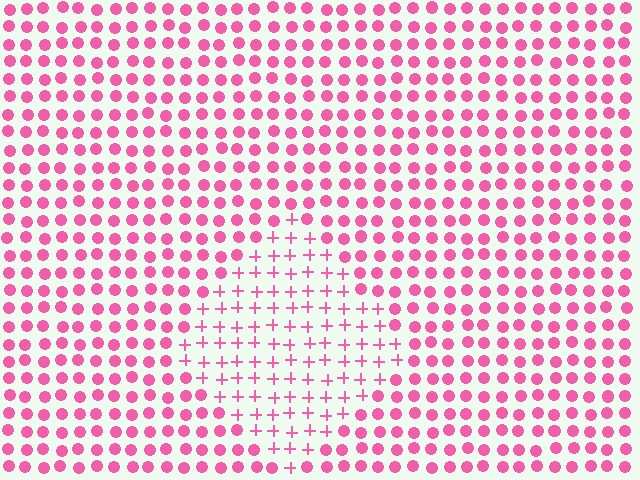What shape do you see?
I see a diamond.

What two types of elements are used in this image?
The image uses plus signs inside the diamond region and circles outside it.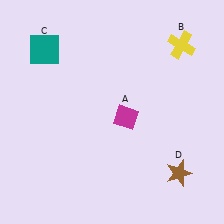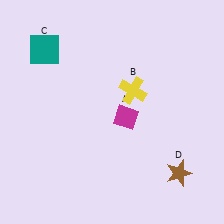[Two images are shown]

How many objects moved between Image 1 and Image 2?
1 object moved between the two images.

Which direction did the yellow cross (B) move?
The yellow cross (B) moved left.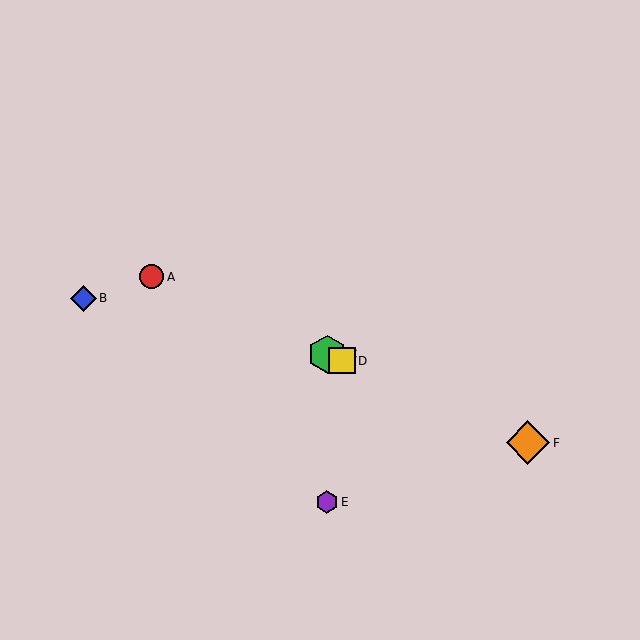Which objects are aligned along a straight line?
Objects A, C, D, F are aligned along a straight line.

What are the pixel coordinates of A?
Object A is at (152, 277).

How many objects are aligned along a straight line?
4 objects (A, C, D, F) are aligned along a straight line.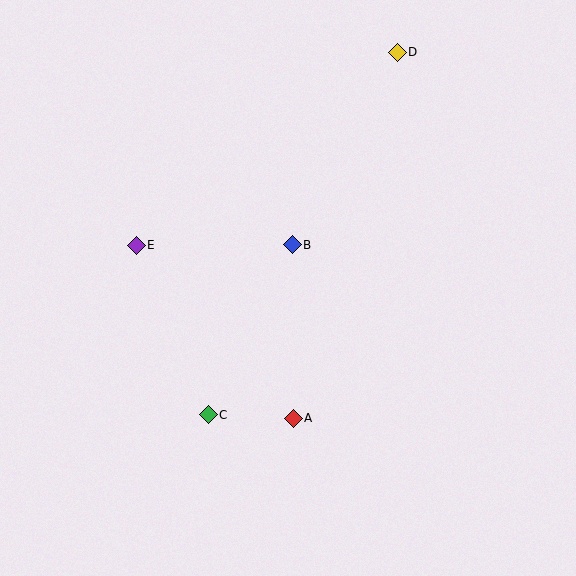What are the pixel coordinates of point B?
Point B is at (292, 245).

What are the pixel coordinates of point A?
Point A is at (293, 418).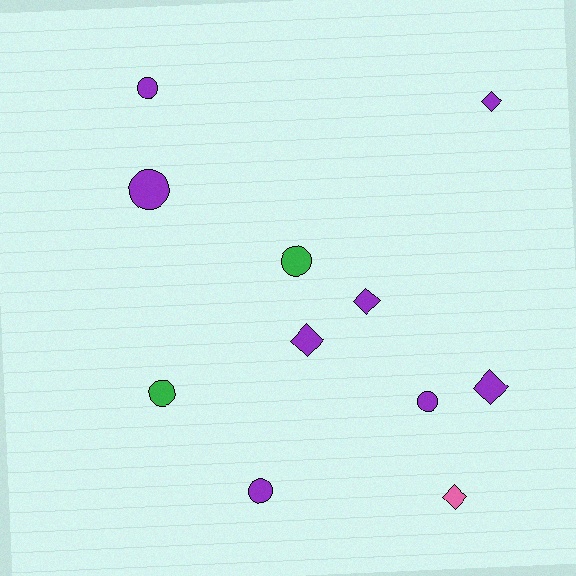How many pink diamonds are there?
There is 1 pink diamond.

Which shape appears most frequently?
Circle, with 6 objects.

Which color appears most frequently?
Purple, with 8 objects.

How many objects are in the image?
There are 11 objects.